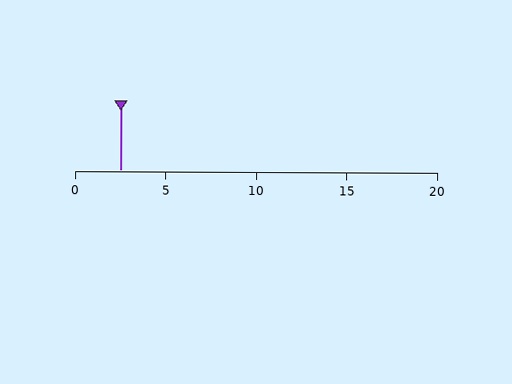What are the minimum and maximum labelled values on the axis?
The axis runs from 0 to 20.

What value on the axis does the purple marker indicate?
The marker indicates approximately 2.5.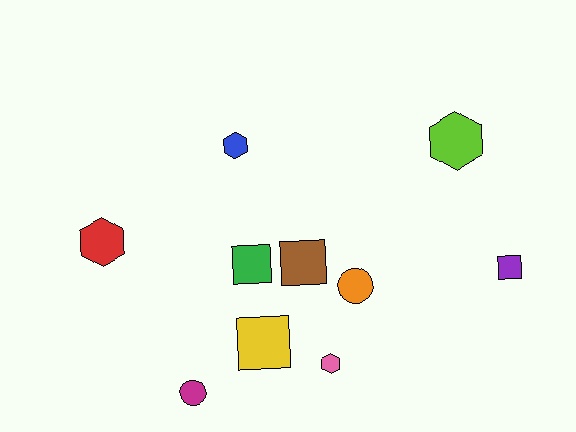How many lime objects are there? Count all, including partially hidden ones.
There is 1 lime object.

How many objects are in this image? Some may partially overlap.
There are 10 objects.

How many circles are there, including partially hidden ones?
There are 2 circles.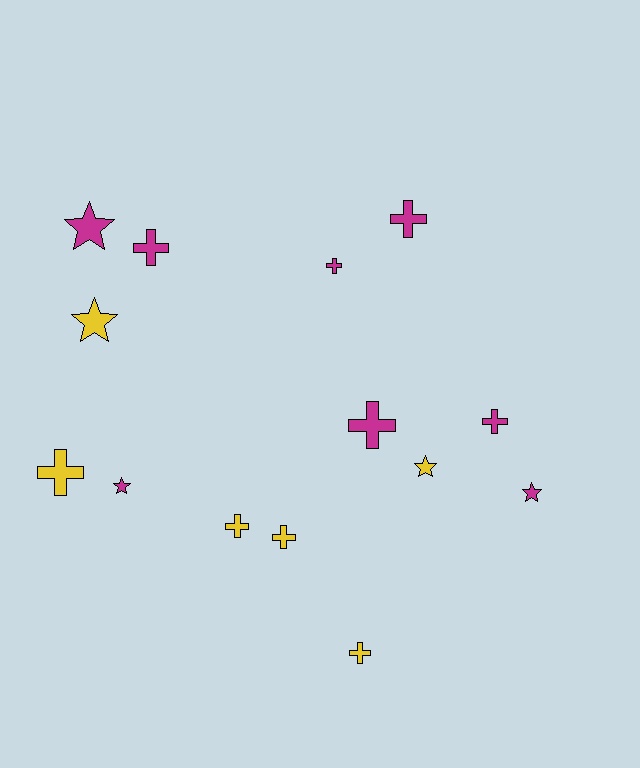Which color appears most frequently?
Magenta, with 8 objects.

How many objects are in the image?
There are 14 objects.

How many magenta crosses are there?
There are 5 magenta crosses.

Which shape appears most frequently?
Cross, with 9 objects.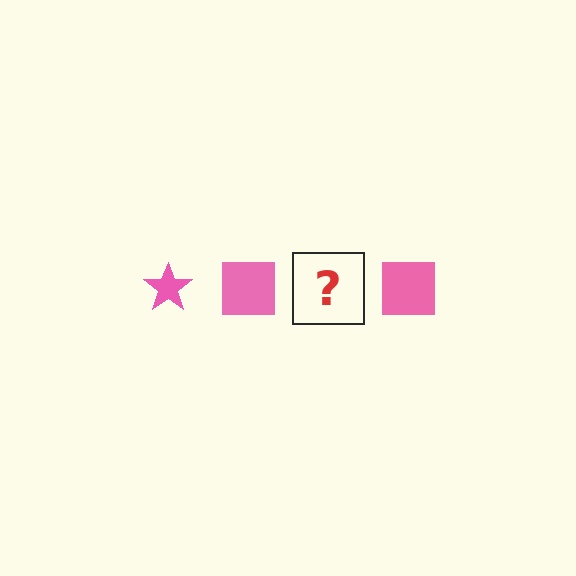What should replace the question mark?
The question mark should be replaced with a pink star.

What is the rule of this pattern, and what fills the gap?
The rule is that the pattern cycles through star, square shapes in pink. The gap should be filled with a pink star.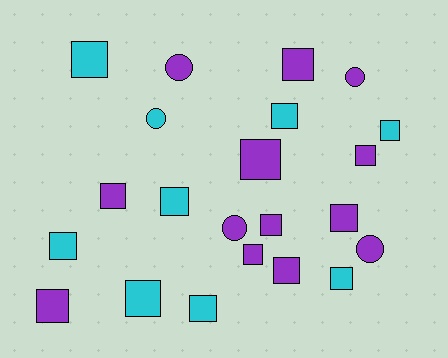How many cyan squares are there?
There are 8 cyan squares.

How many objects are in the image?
There are 22 objects.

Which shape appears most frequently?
Square, with 17 objects.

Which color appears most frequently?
Purple, with 13 objects.